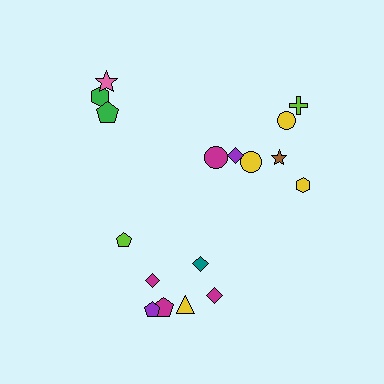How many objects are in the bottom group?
There are 7 objects.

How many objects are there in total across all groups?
There are 17 objects.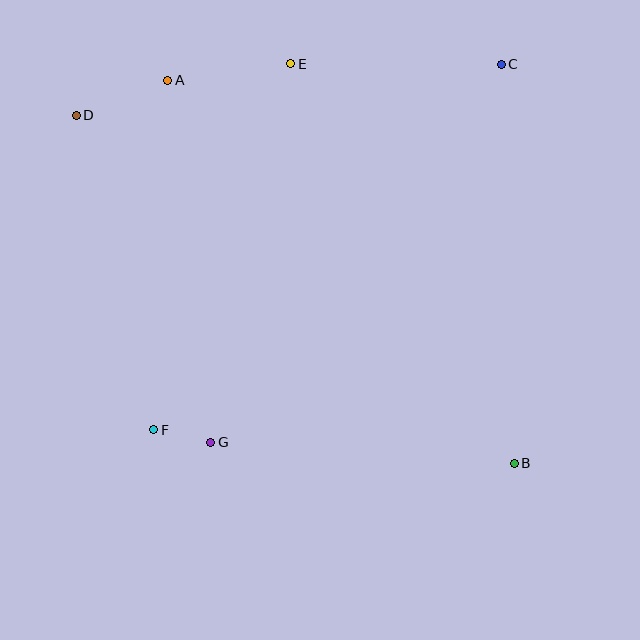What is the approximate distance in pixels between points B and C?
The distance between B and C is approximately 399 pixels.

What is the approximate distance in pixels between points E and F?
The distance between E and F is approximately 391 pixels.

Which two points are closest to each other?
Points F and G are closest to each other.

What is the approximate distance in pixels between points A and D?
The distance between A and D is approximately 98 pixels.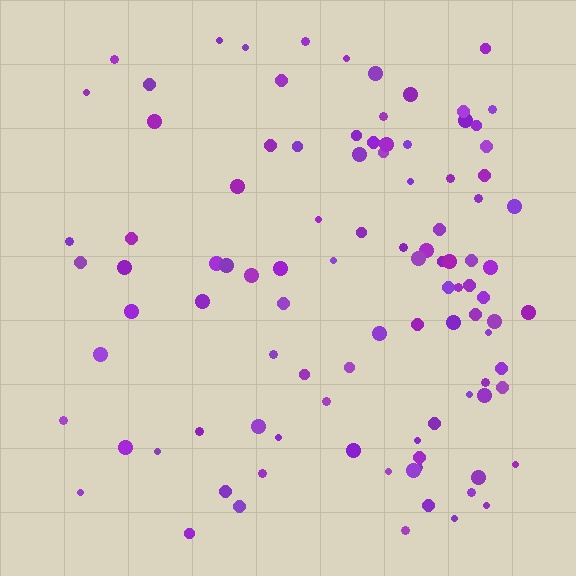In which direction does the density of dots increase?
From left to right, with the right side densest.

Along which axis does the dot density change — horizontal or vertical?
Horizontal.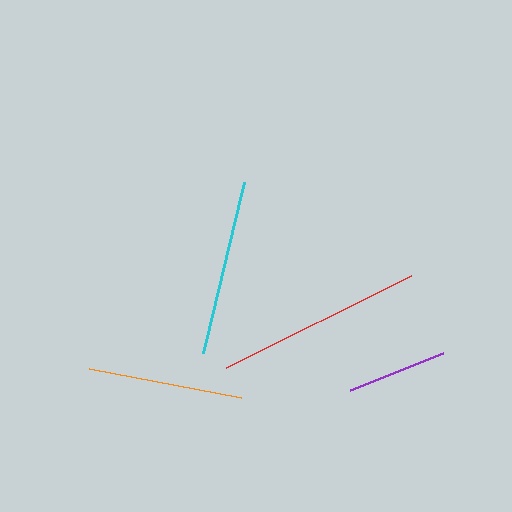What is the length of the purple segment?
The purple segment is approximately 100 pixels long.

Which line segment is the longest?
The red line is the longest at approximately 207 pixels.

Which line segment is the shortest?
The purple line is the shortest at approximately 100 pixels.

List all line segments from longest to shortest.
From longest to shortest: red, cyan, orange, purple.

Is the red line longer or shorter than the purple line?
The red line is longer than the purple line.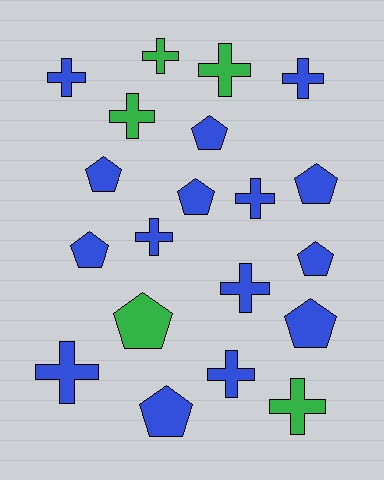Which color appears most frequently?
Blue, with 15 objects.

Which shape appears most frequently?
Cross, with 11 objects.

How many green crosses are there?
There are 4 green crosses.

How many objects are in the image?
There are 20 objects.